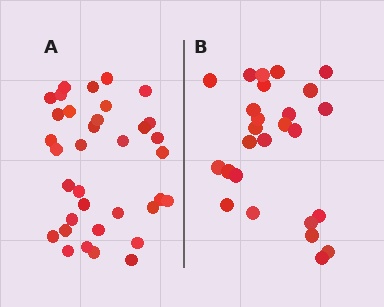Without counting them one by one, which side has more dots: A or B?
Region A (the left region) has more dots.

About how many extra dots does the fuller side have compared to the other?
Region A has roughly 8 or so more dots than region B.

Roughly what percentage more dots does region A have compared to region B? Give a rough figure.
About 35% more.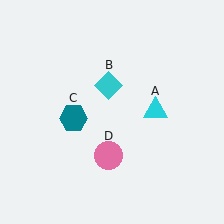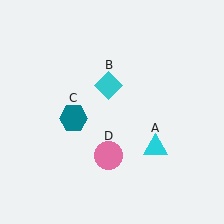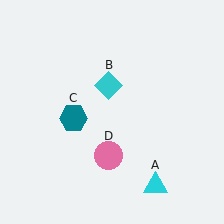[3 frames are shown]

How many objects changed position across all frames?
1 object changed position: cyan triangle (object A).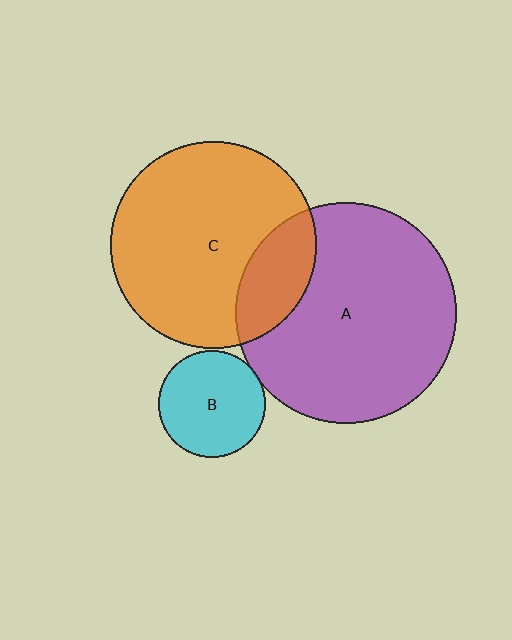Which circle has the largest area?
Circle A (purple).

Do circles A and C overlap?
Yes.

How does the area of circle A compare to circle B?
Approximately 4.2 times.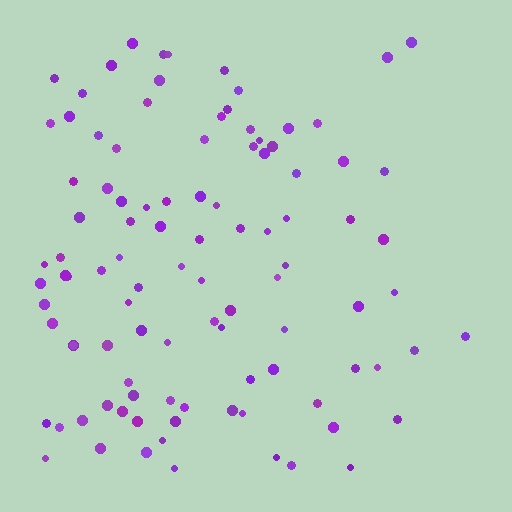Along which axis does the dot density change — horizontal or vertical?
Horizontal.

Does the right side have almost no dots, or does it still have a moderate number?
Still a moderate number, just noticeably fewer than the left.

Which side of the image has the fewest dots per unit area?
The right.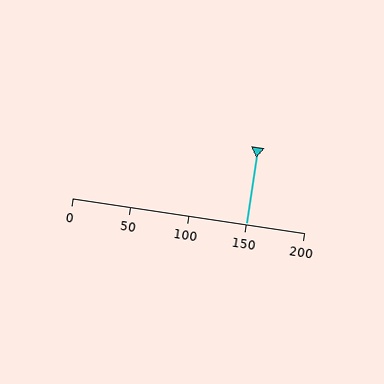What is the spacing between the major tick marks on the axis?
The major ticks are spaced 50 apart.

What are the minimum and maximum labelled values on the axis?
The axis runs from 0 to 200.